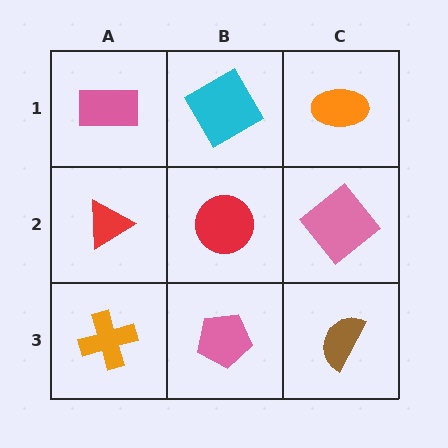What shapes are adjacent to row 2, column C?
An orange ellipse (row 1, column C), a brown semicircle (row 3, column C), a red circle (row 2, column B).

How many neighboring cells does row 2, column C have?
3.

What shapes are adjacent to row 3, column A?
A red triangle (row 2, column A), a pink pentagon (row 3, column B).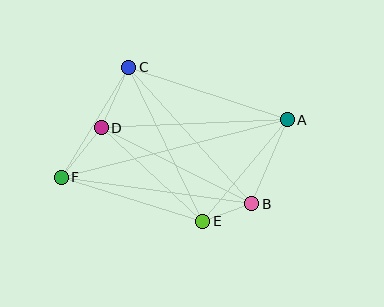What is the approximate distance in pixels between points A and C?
The distance between A and C is approximately 167 pixels.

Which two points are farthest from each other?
Points A and F are farthest from each other.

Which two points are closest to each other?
Points B and E are closest to each other.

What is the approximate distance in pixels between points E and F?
The distance between E and F is approximately 148 pixels.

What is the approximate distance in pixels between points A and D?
The distance between A and D is approximately 186 pixels.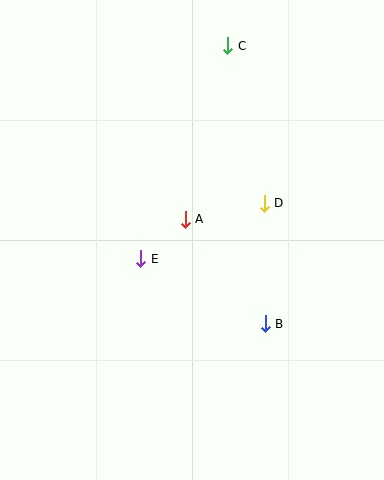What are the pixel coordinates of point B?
Point B is at (265, 324).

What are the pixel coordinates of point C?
Point C is at (228, 46).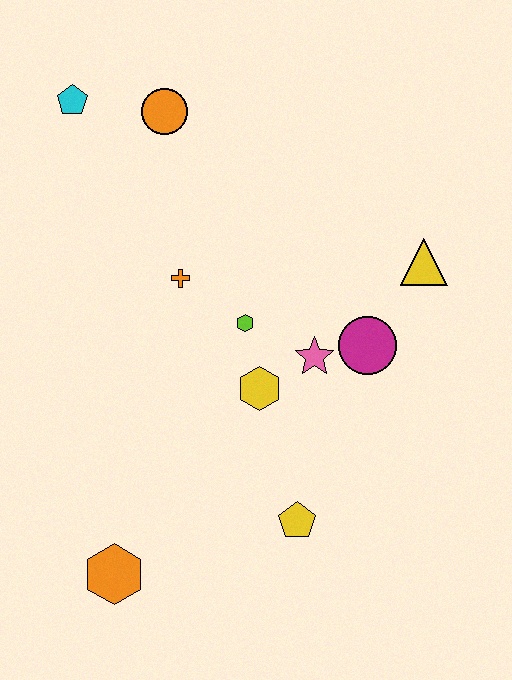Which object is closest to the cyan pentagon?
The orange circle is closest to the cyan pentagon.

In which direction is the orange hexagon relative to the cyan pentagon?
The orange hexagon is below the cyan pentagon.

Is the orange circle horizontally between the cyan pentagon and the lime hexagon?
Yes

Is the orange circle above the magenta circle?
Yes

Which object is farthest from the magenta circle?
The cyan pentagon is farthest from the magenta circle.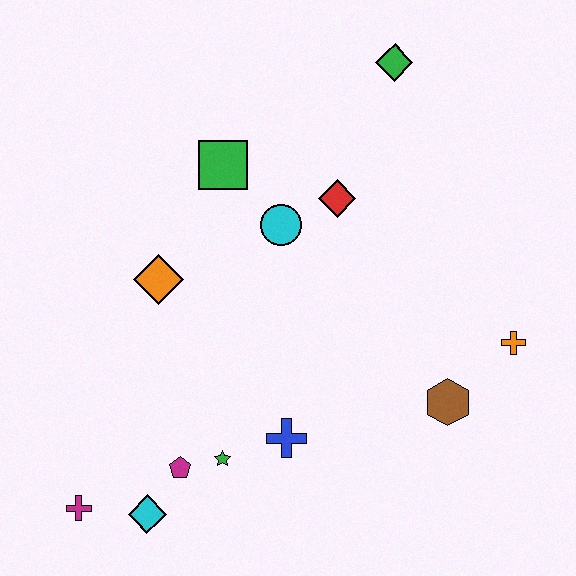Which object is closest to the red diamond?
The cyan circle is closest to the red diamond.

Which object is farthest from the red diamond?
The magenta cross is farthest from the red diamond.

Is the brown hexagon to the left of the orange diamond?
No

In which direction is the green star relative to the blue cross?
The green star is to the left of the blue cross.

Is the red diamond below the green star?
No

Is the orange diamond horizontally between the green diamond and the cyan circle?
No